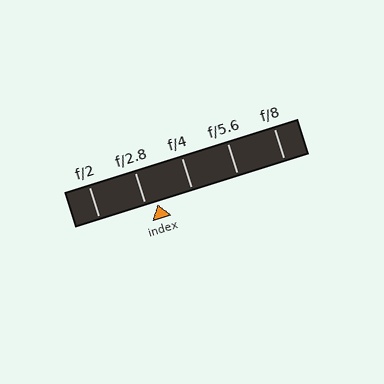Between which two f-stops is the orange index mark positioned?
The index mark is between f/2.8 and f/4.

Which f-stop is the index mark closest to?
The index mark is closest to f/2.8.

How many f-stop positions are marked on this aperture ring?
There are 5 f-stop positions marked.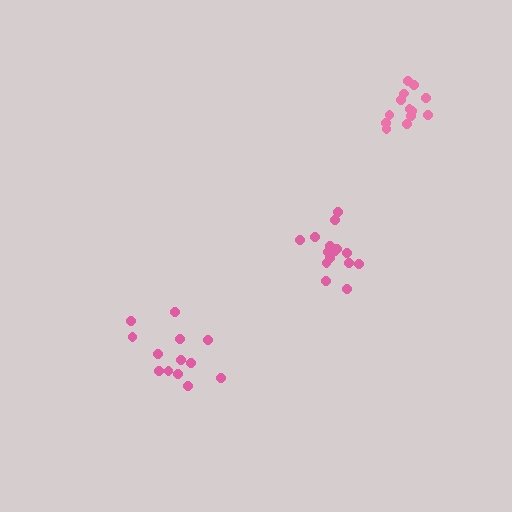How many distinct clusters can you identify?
There are 3 distinct clusters.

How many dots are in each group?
Group 1: 17 dots, Group 2: 13 dots, Group 3: 13 dots (43 total).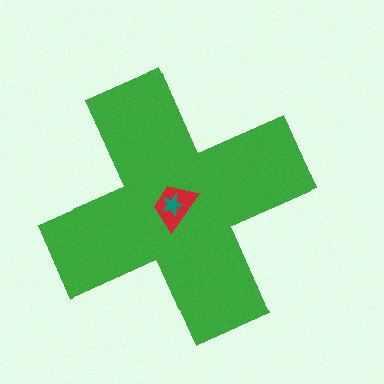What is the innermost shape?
The teal star.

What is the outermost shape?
The green cross.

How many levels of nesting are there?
3.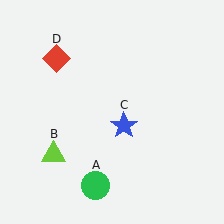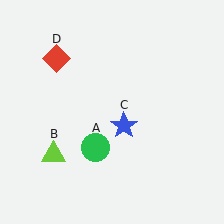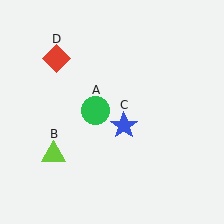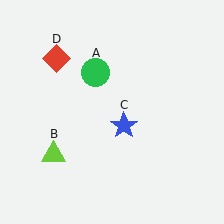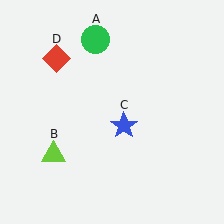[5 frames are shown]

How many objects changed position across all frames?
1 object changed position: green circle (object A).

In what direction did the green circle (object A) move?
The green circle (object A) moved up.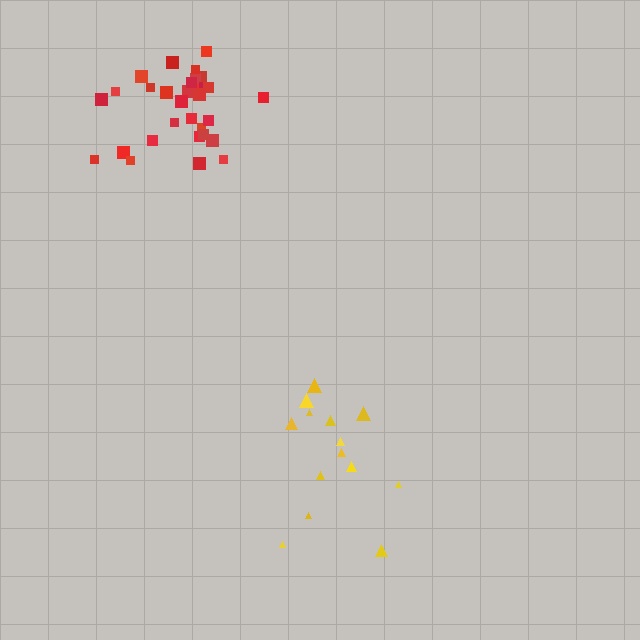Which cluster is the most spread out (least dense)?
Yellow.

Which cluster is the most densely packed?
Red.